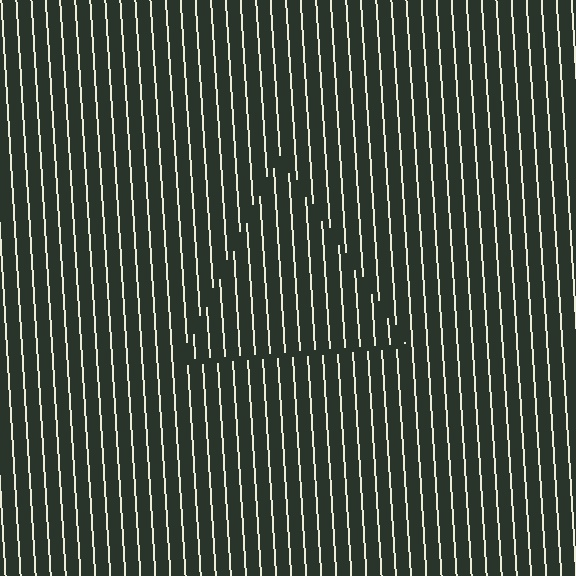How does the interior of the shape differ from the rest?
The interior of the shape contains the same grating, shifted by half a period — the contour is defined by the phase discontinuity where line-ends from the inner and outer gratings abut.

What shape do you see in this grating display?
An illusory triangle. The interior of the shape contains the same grating, shifted by half a period — the contour is defined by the phase discontinuity where line-ends from the inner and outer gratings abut.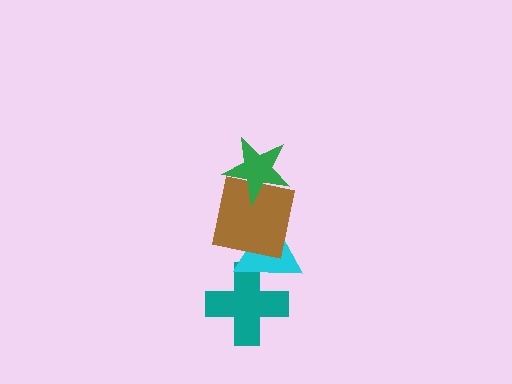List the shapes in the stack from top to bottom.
From top to bottom: the green star, the brown square, the cyan triangle, the teal cross.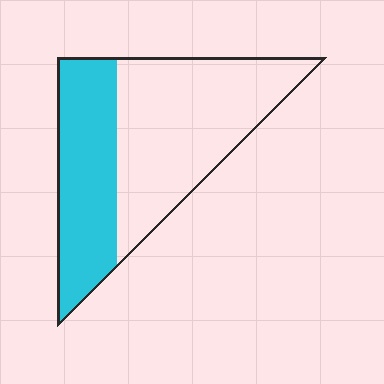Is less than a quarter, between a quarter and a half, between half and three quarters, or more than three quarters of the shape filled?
Between a quarter and a half.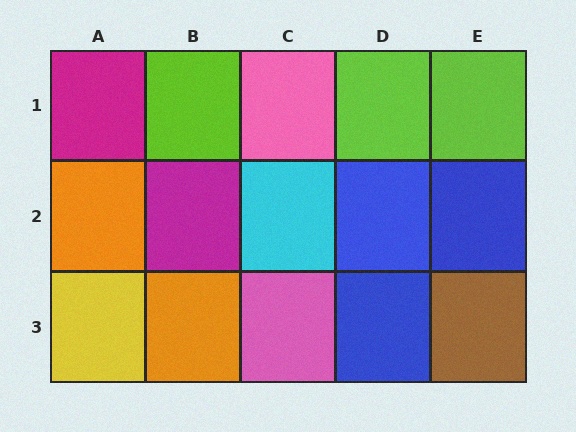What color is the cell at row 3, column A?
Yellow.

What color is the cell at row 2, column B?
Magenta.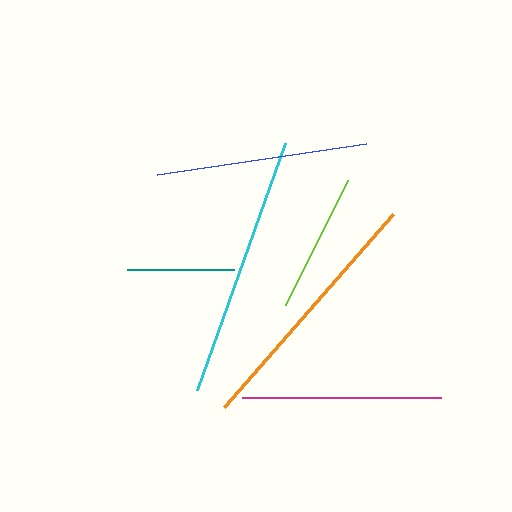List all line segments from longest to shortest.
From longest to shortest: cyan, orange, blue, magenta, lime, teal.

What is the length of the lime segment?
The lime segment is approximately 140 pixels long.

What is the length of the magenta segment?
The magenta segment is approximately 200 pixels long.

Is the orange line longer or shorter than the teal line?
The orange line is longer than the teal line.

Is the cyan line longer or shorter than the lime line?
The cyan line is longer than the lime line.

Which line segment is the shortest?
The teal line is the shortest at approximately 107 pixels.